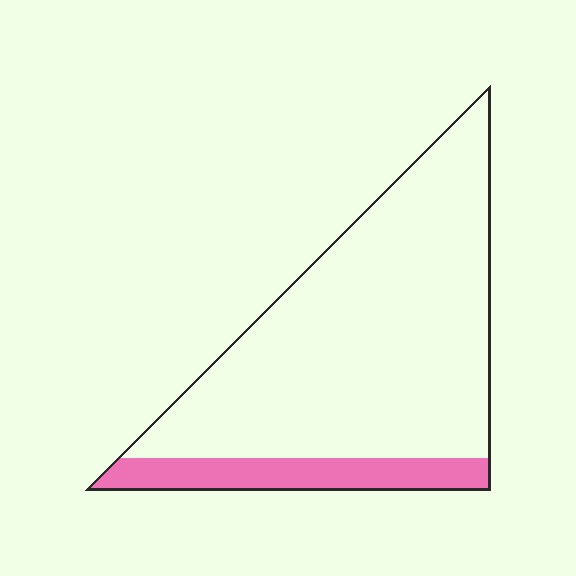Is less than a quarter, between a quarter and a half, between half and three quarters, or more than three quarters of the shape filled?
Less than a quarter.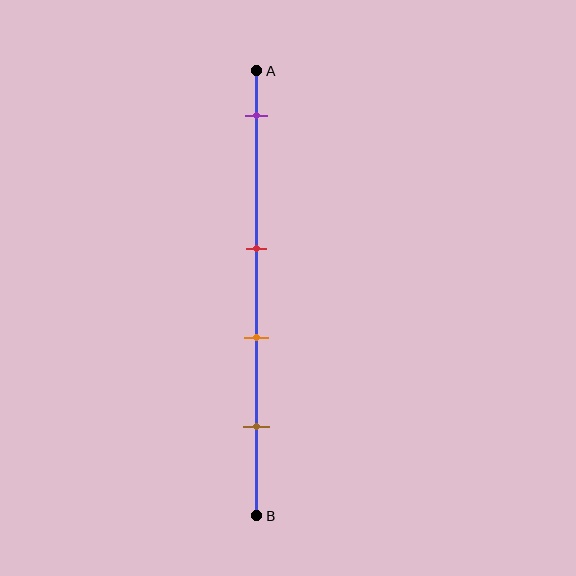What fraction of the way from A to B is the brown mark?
The brown mark is approximately 80% (0.8) of the way from A to B.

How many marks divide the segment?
There are 4 marks dividing the segment.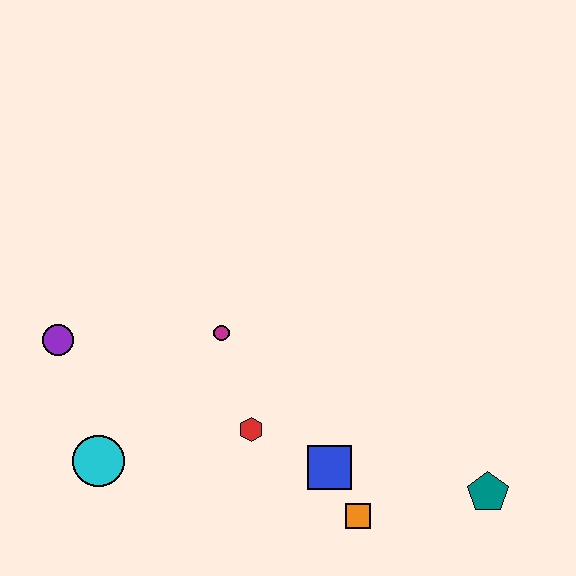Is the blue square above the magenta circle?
No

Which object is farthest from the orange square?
The purple circle is farthest from the orange square.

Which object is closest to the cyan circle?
The purple circle is closest to the cyan circle.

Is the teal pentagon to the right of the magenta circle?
Yes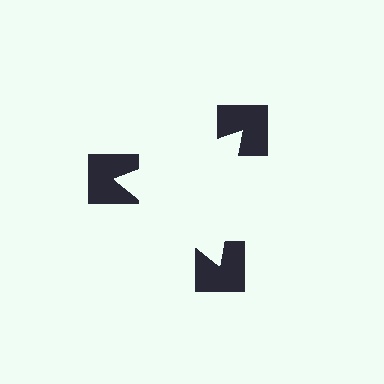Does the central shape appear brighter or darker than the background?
It typically appears slightly brighter than the background, even though no actual brightness change is drawn.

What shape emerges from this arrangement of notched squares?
An illusory triangle — its edges are inferred from the aligned wedge cuts in the notched squares, not physically drawn.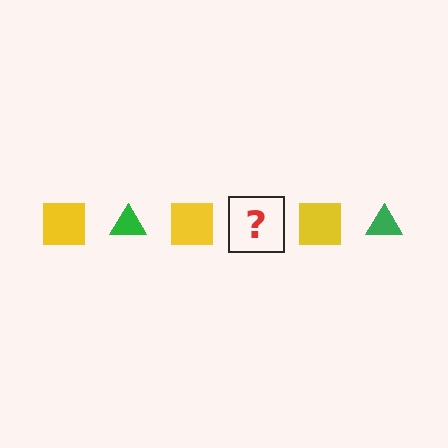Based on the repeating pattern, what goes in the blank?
The blank should be a green triangle.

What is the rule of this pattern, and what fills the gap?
The rule is that the pattern alternates between yellow square and green triangle. The gap should be filled with a green triangle.